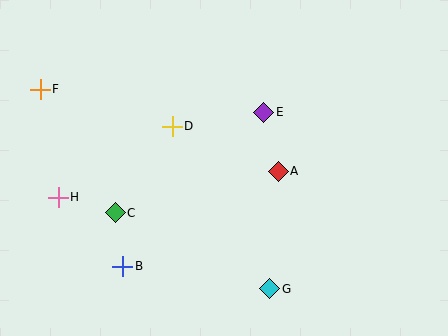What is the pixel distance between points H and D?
The distance between H and D is 134 pixels.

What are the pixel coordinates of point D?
Point D is at (172, 126).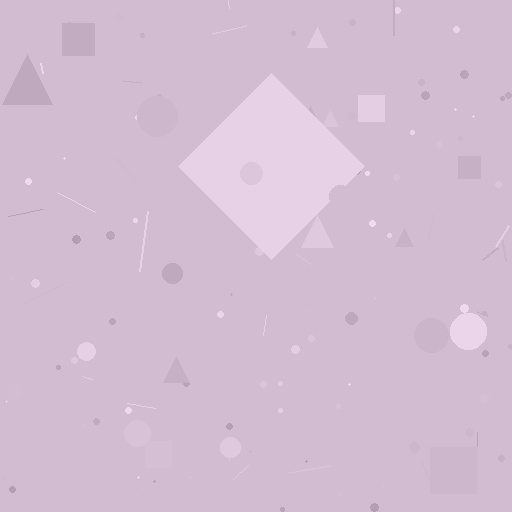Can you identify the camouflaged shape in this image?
The camouflaged shape is a diamond.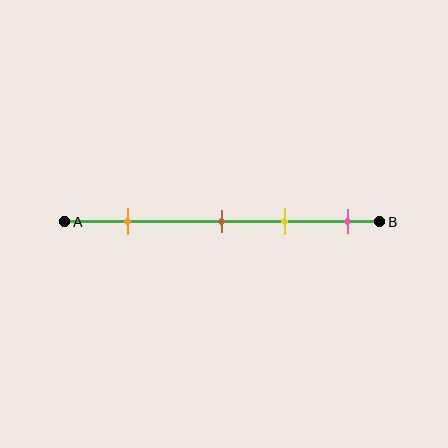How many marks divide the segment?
There are 4 marks dividing the segment.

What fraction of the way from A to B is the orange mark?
The orange mark is approximately 20% (0.2) of the way from A to B.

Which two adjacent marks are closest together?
The brown and yellow marks are the closest adjacent pair.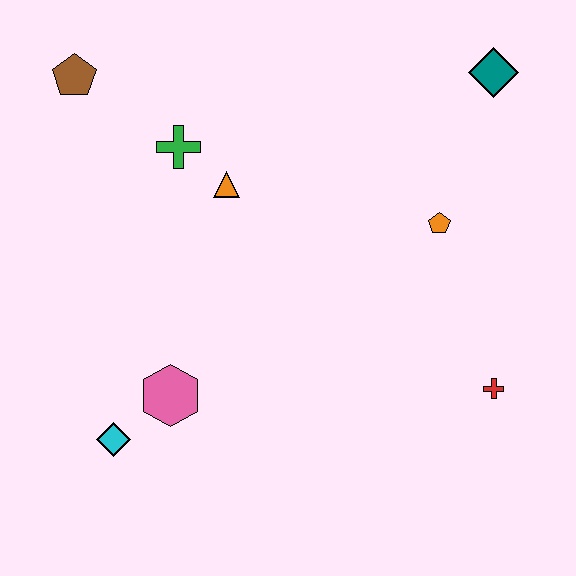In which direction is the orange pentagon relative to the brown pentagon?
The orange pentagon is to the right of the brown pentagon.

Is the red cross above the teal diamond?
No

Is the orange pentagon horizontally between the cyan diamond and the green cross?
No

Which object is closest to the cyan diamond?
The pink hexagon is closest to the cyan diamond.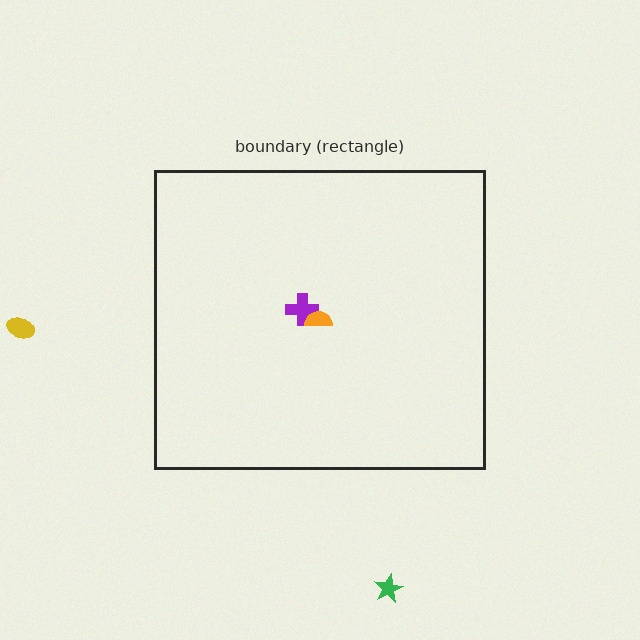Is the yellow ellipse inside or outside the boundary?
Outside.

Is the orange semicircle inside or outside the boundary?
Inside.